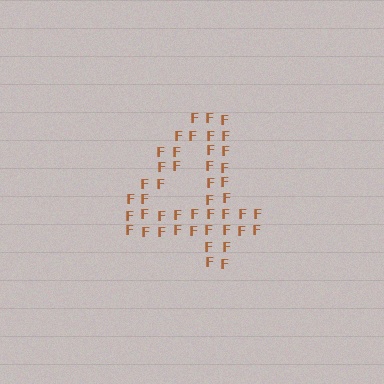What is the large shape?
The large shape is the digit 4.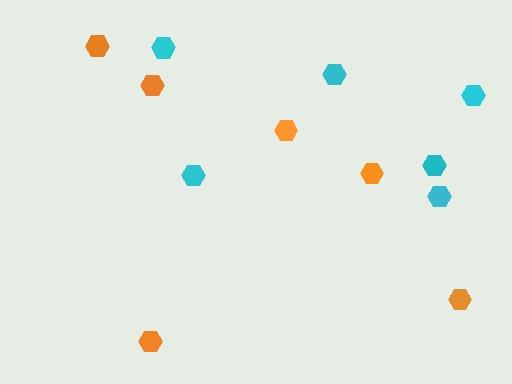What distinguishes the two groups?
There are 2 groups: one group of orange hexagons (6) and one group of cyan hexagons (6).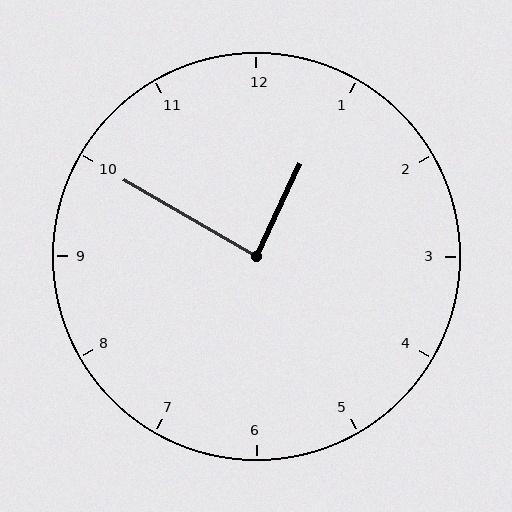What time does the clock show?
12:50.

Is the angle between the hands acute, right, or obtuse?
It is right.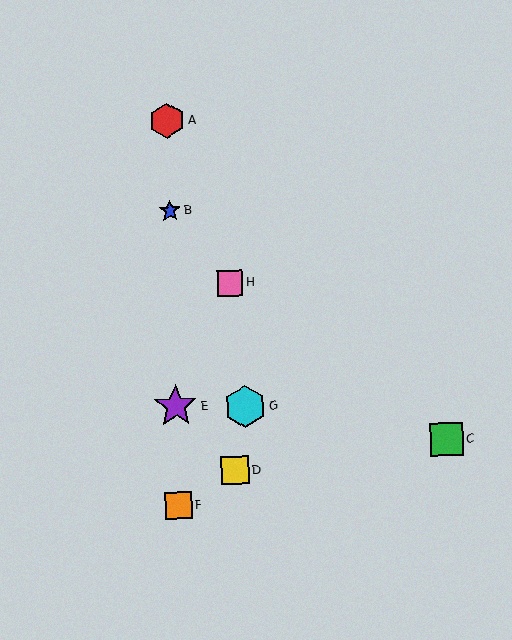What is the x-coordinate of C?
Object C is at x≈446.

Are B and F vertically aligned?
Yes, both are at x≈170.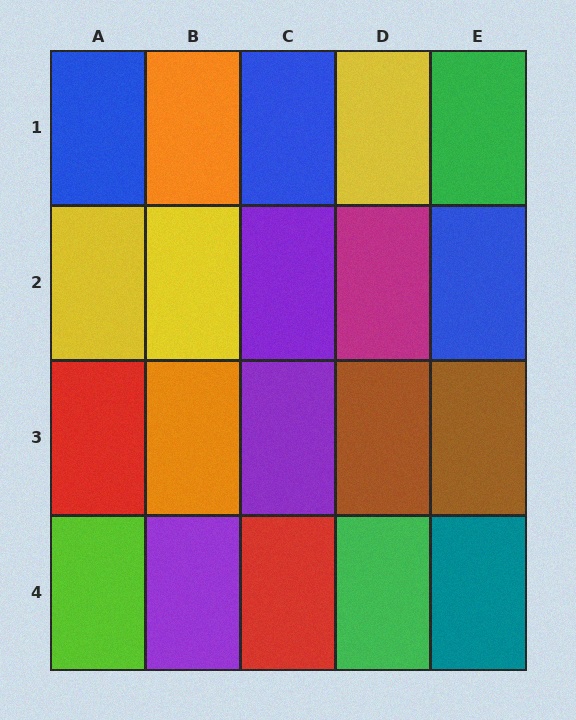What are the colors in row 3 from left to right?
Red, orange, purple, brown, brown.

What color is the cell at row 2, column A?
Yellow.